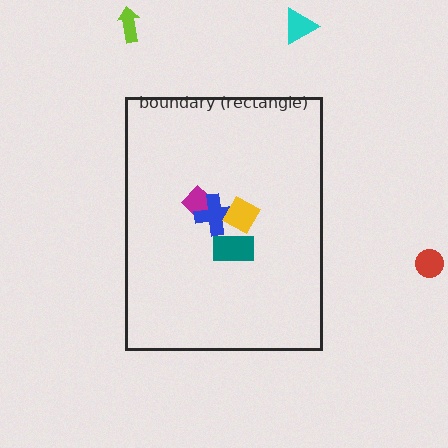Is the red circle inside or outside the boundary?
Outside.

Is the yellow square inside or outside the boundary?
Inside.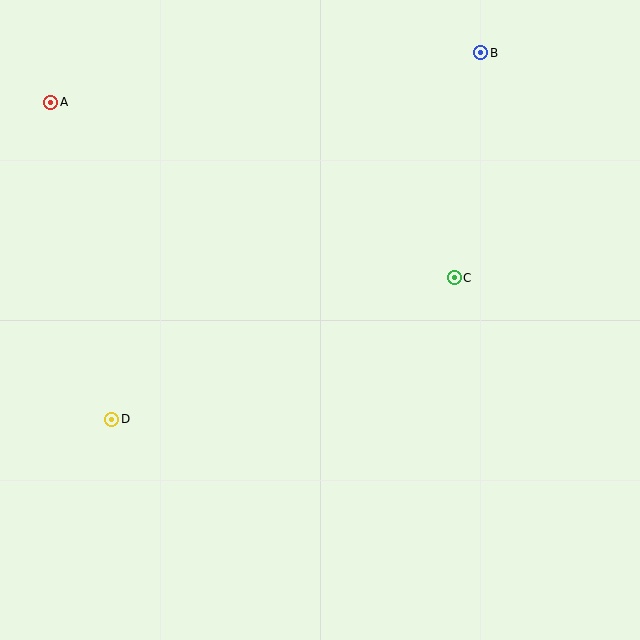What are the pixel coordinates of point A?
Point A is at (51, 102).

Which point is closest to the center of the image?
Point C at (454, 278) is closest to the center.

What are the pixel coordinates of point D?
Point D is at (111, 419).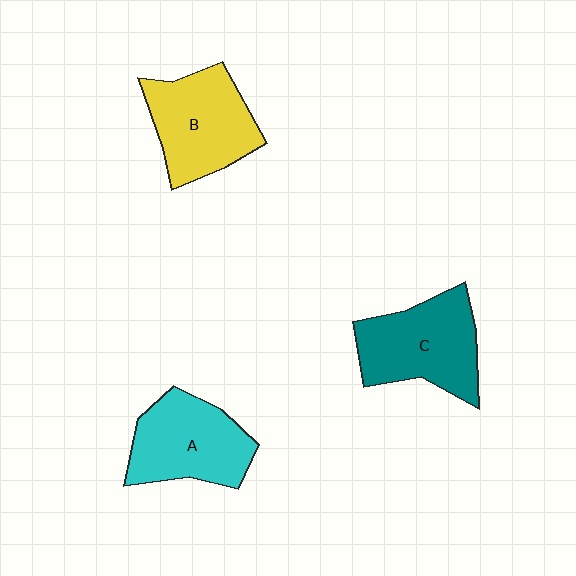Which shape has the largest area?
Shape C (teal).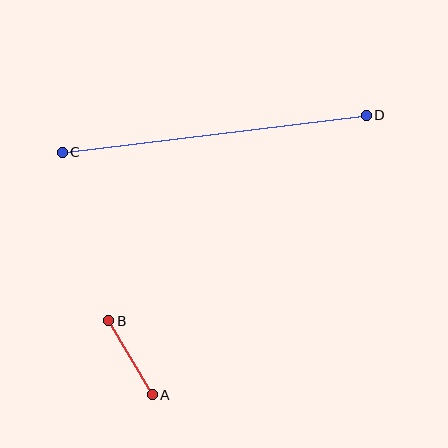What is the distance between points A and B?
The distance is approximately 86 pixels.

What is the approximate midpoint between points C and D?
The midpoint is at approximately (214, 134) pixels.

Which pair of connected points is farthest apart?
Points C and D are farthest apart.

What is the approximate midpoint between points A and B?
The midpoint is at approximately (131, 358) pixels.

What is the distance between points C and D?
The distance is approximately 306 pixels.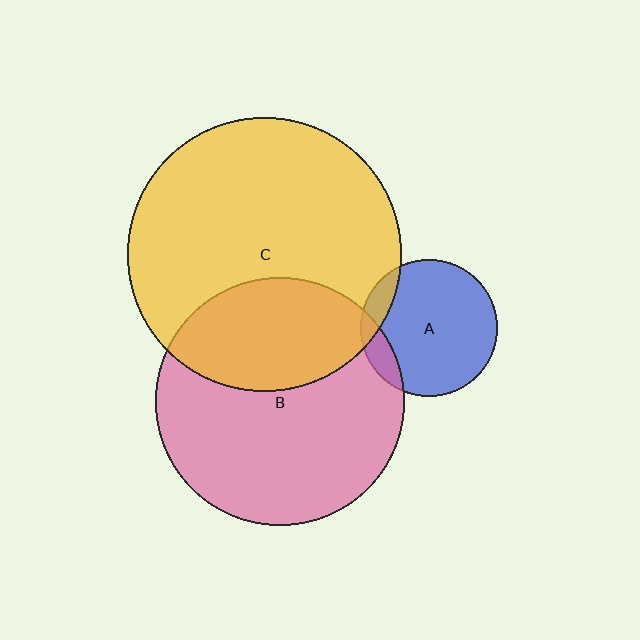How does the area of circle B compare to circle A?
Approximately 3.3 times.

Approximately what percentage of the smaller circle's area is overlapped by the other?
Approximately 10%.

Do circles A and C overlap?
Yes.